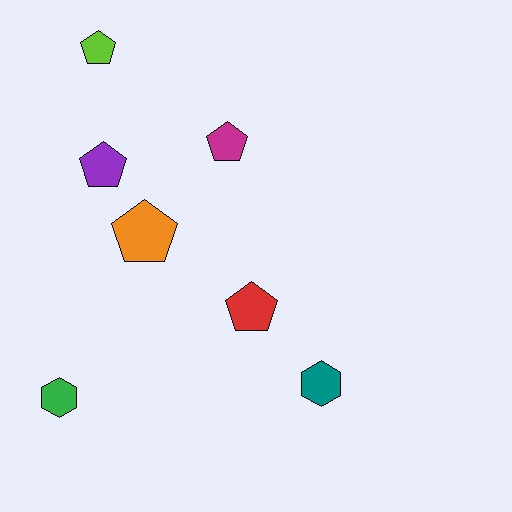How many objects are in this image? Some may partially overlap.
There are 7 objects.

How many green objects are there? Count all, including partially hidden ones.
There is 1 green object.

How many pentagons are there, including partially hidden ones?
There are 5 pentagons.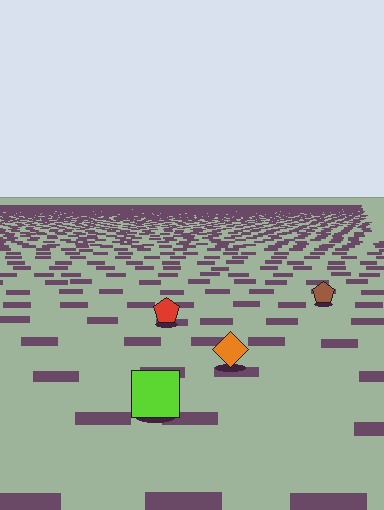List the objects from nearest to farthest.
From nearest to farthest: the lime square, the orange diamond, the red pentagon, the brown pentagon.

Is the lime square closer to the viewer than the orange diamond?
Yes. The lime square is closer — you can tell from the texture gradient: the ground texture is coarser near it.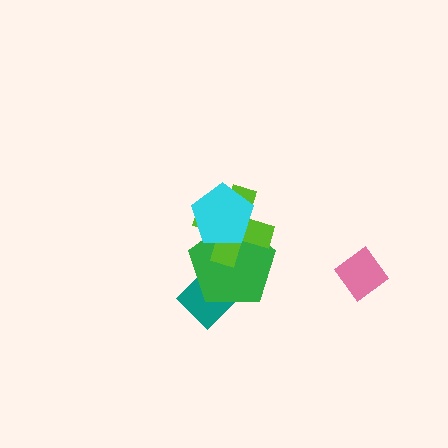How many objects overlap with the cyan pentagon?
2 objects overlap with the cyan pentagon.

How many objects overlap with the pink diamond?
0 objects overlap with the pink diamond.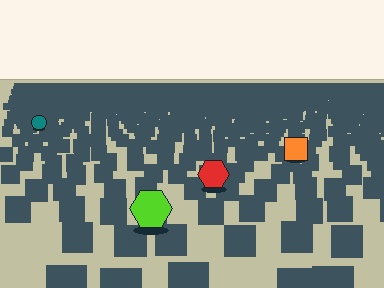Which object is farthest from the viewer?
The teal circle is farthest from the viewer. It appears smaller and the ground texture around it is denser.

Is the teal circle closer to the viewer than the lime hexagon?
No. The lime hexagon is closer — you can tell from the texture gradient: the ground texture is coarser near it.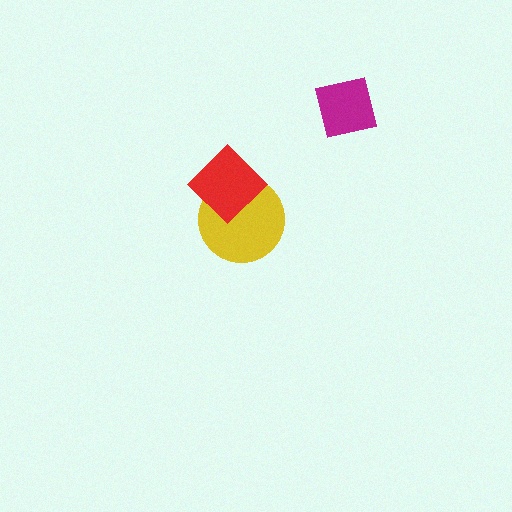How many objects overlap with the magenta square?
0 objects overlap with the magenta square.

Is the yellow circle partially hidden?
Yes, it is partially covered by another shape.